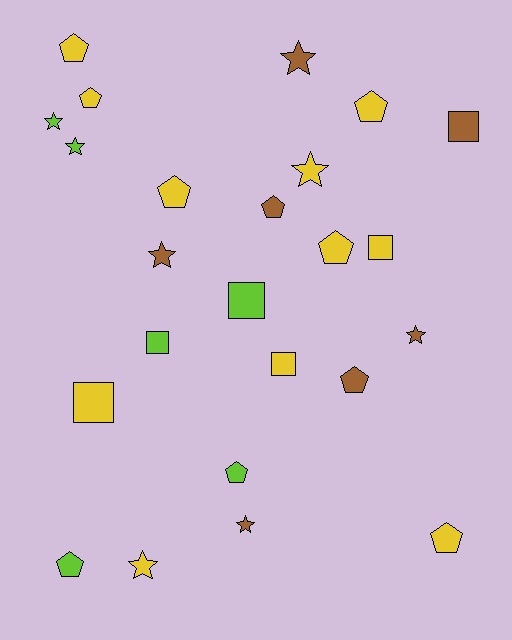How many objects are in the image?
There are 24 objects.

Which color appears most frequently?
Yellow, with 11 objects.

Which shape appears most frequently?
Pentagon, with 10 objects.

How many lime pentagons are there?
There are 2 lime pentagons.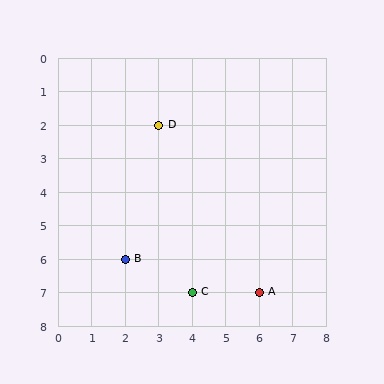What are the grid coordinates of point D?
Point D is at grid coordinates (3, 2).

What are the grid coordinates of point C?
Point C is at grid coordinates (4, 7).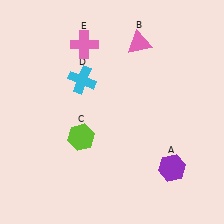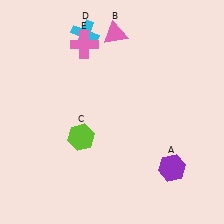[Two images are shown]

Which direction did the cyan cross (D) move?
The cyan cross (D) moved up.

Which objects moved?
The objects that moved are: the pink triangle (B), the cyan cross (D).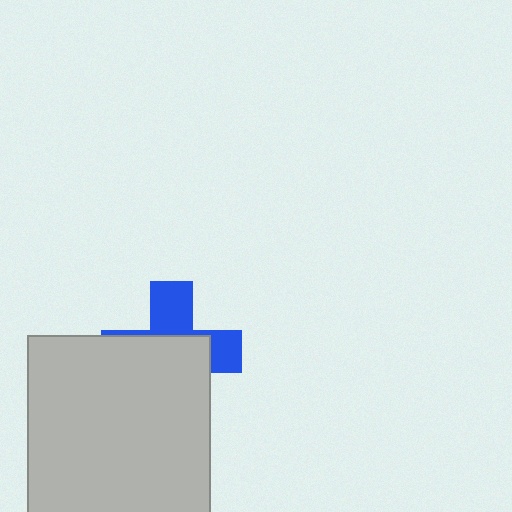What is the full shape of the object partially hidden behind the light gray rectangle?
The partially hidden object is a blue cross.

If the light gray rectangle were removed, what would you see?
You would see the complete blue cross.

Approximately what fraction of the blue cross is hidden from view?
Roughly 61% of the blue cross is hidden behind the light gray rectangle.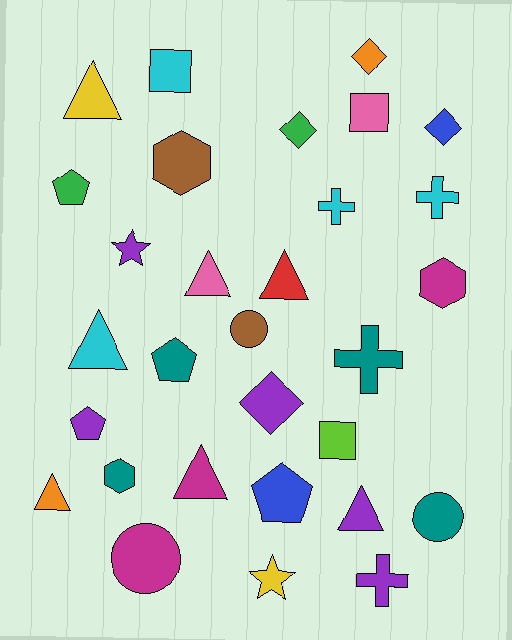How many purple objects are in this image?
There are 5 purple objects.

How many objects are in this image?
There are 30 objects.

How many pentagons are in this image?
There are 4 pentagons.